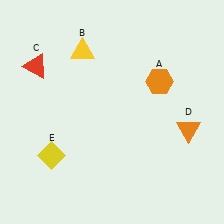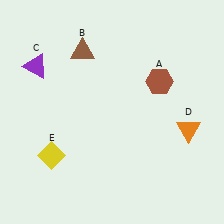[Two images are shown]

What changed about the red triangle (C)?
In Image 1, C is red. In Image 2, it changed to purple.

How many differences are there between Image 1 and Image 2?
There are 3 differences between the two images.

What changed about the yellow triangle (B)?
In Image 1, B is yellow. In Image 2, it changed to brown.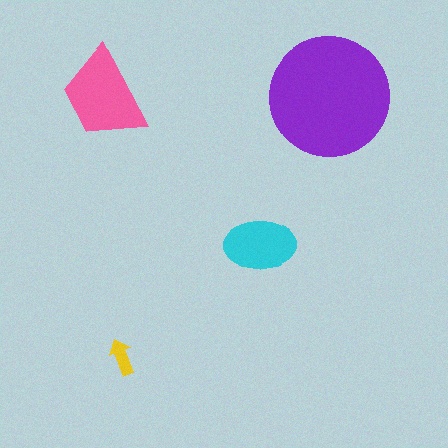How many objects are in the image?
There are 4 objects in the image.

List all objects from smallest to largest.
The yellow arrow, the cyan ellipse, the pink trapezoid, the purple circle.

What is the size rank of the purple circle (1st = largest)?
1st.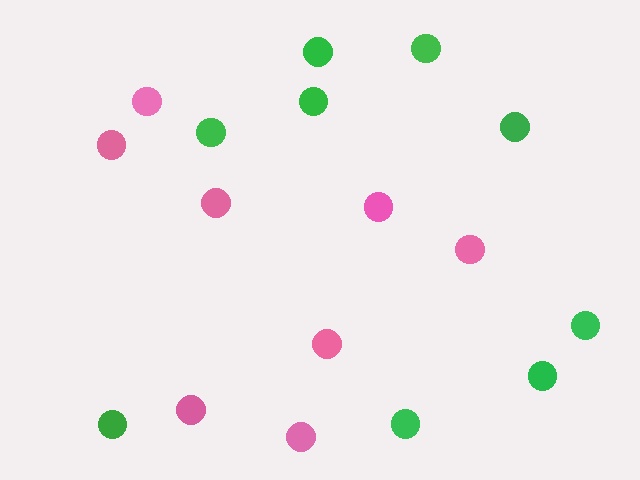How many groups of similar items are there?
There are 2 groups: one group of pink circles (8) and one group of green circles (9).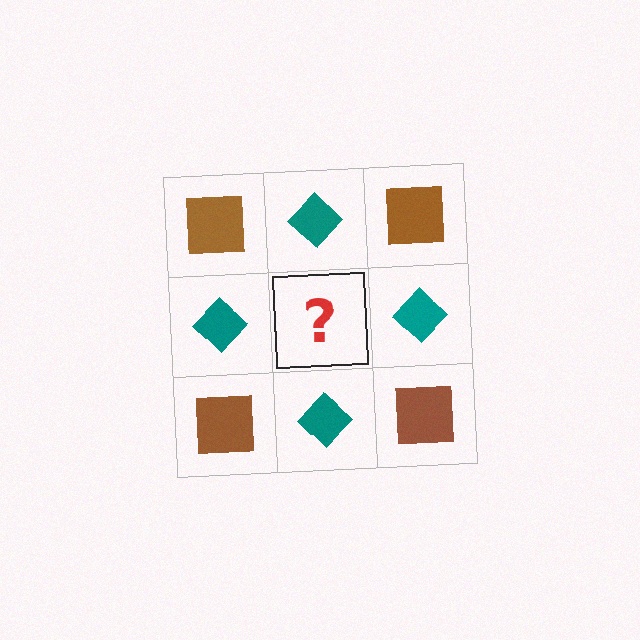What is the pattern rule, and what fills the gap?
The rule is that it alternates brown square and teal diamond in a checkerboard pattern. The gap should be filled with a brown square.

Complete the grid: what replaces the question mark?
The question mark should be replaced with a brown square.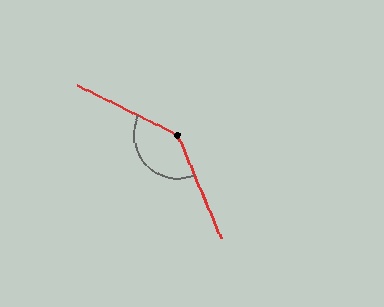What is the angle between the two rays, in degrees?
Approximately 138 degrees.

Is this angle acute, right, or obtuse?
It is obtuse.